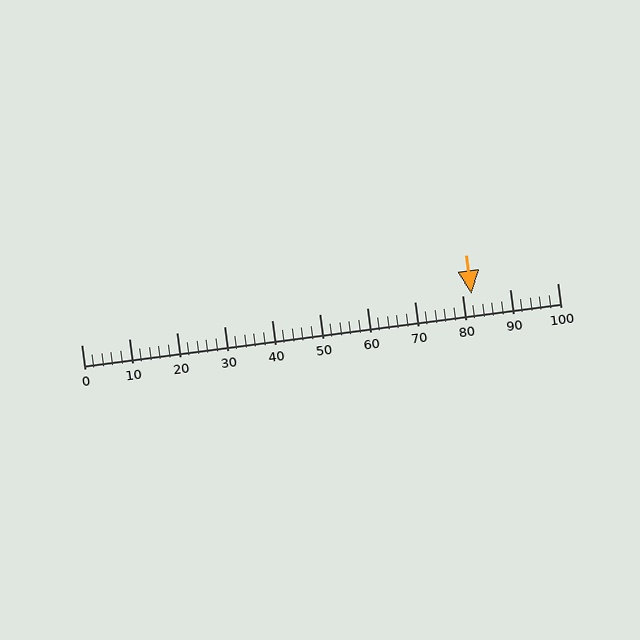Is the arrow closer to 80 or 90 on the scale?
The arrow is closer to 80.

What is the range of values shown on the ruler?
The ruler shows values from 0 to 100.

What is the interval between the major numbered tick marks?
The major tick marks are spaced 10 units apart.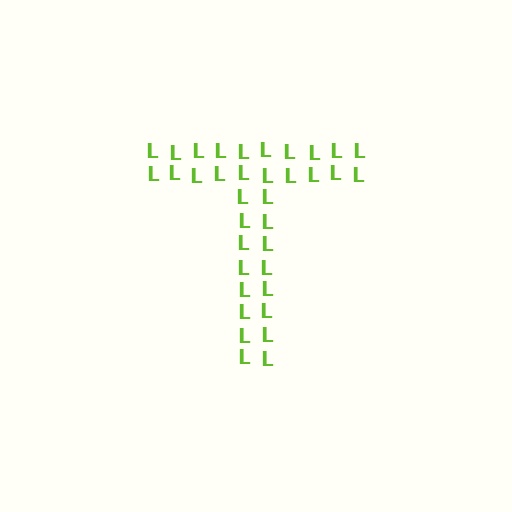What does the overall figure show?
The overall figure shows the letter T.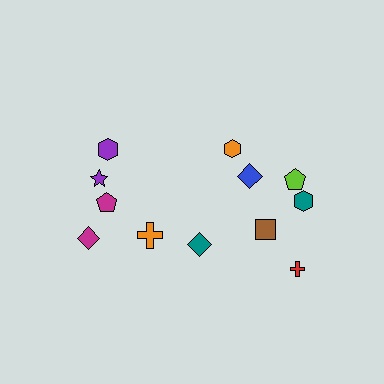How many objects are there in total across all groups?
There are 12 objects.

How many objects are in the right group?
There are 7 objects.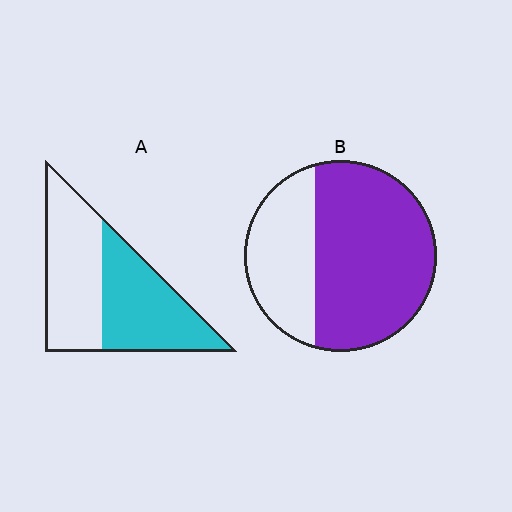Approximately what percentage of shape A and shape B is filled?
A is approximately 50% and B is approximately 65%.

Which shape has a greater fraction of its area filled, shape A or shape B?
Shape B.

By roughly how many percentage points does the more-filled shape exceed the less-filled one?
By roughly 15 percentage points (B over A).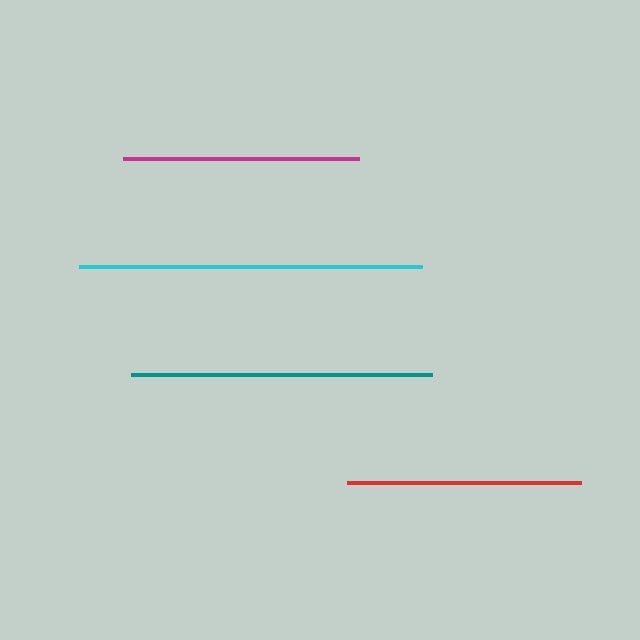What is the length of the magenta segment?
The magenta segment is approximately 237 pixels long.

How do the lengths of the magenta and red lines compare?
The magenta and red lines are approximately the same length.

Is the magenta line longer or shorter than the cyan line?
The cyan line is longer than the magenta line.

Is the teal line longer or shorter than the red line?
The teal line is longer than the red line.